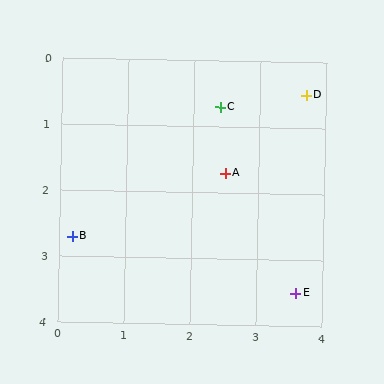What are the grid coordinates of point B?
Point B is at approximately (0.2, 2.7).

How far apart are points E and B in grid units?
Points E and B are about 3.5 grid units apart.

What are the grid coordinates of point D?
Point D is at approximately (3.7, 0.5).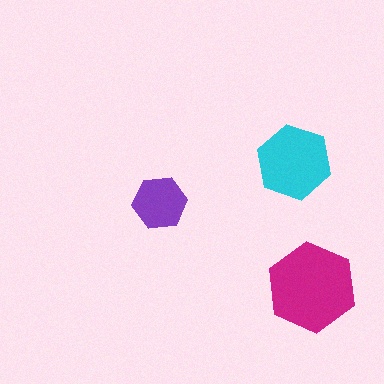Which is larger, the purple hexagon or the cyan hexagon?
The cyan one.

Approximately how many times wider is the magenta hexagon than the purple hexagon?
About 1.5 times wider.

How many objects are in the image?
There are 3 objects in the image.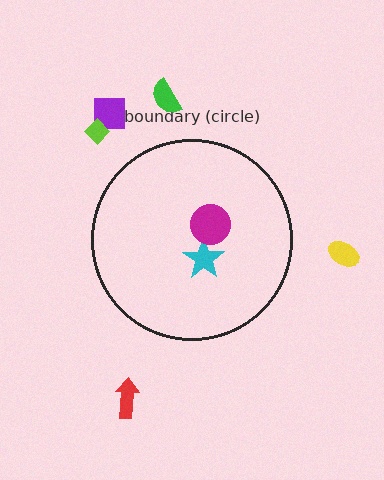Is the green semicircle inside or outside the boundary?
Outside.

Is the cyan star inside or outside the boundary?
Inside.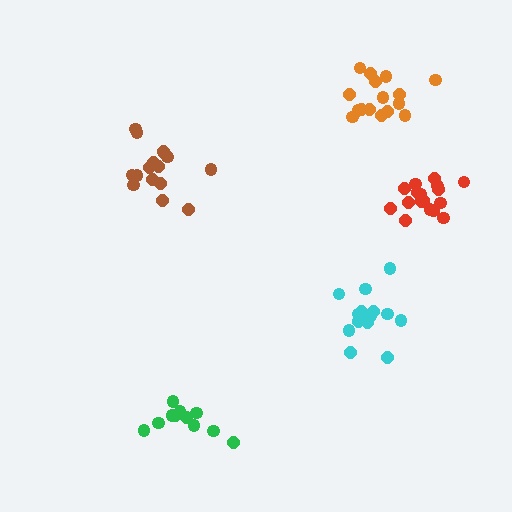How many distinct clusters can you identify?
There are 5 distinct clusters.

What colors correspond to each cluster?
The clusters are colored: brown, cyan, orange, red, green.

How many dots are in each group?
Group 1: 17 dots, Group 2: 15 dots, Group 3: 16 dots, Group 4: 17 dots, Group 5: 11 dots (76 total).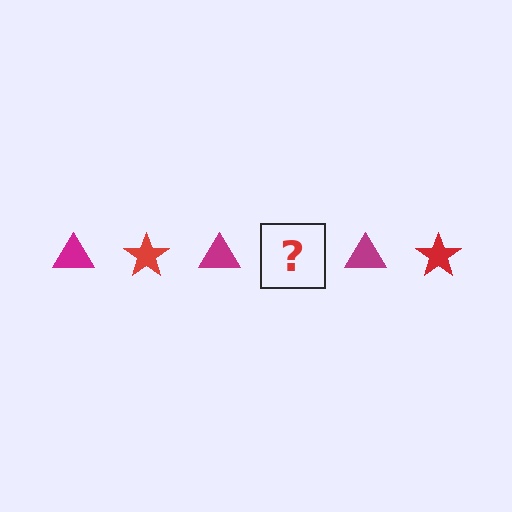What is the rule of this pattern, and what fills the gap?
The rule is that the pattern alternates between magenta triangle and red star. The gap should be filled with a red star.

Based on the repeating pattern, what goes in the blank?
The blank should be a red star.